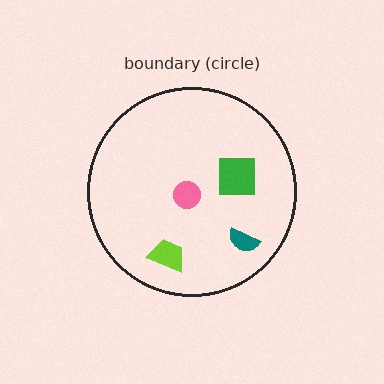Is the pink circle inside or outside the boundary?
Inside.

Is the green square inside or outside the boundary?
Inside.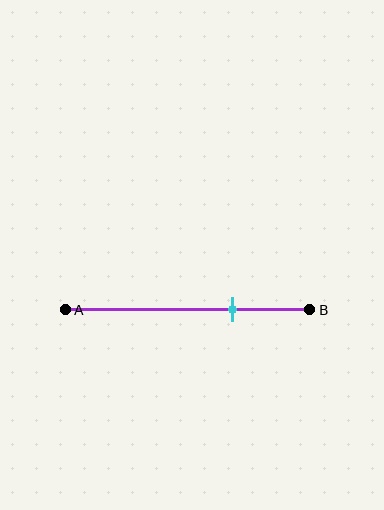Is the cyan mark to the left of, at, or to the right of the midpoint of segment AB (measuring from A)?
The cyan mark is to the right of the midpoint of segment AB.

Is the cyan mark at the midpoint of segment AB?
No, the mark is at about 70% from A, not at the 50% midpoint.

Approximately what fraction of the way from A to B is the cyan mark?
The cyan mark is approximately 70% of the way from A to B.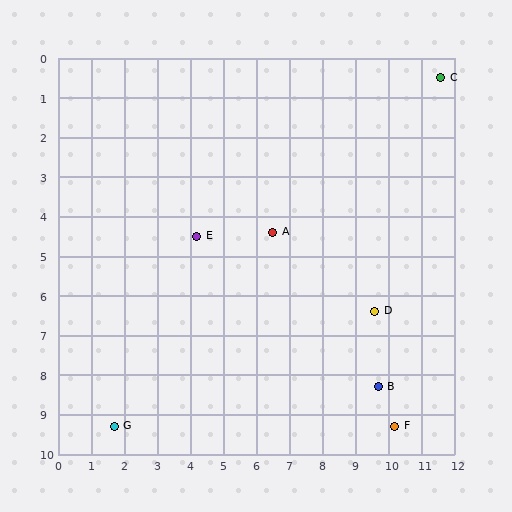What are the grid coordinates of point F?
Point F is at approximately (10.2, 9.3).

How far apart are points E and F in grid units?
Points E and F are about 7.7 grid units apart.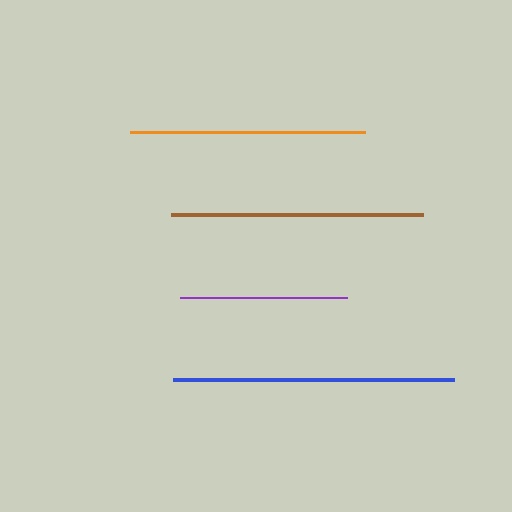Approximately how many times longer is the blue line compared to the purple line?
The blue line is approximately 1.7 times the length of the purple line.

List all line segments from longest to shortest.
From longest to shortest: blue, brown, orange, purple.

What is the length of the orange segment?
The orange segment is approximately 235 pixels long.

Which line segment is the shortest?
The purple line is the shortest at approximately 167 pixels.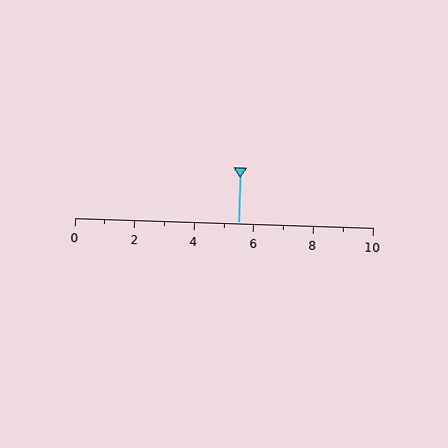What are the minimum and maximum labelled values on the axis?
The axis runs from 0 to 10.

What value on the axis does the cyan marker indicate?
The marker indicates approximately 5.5.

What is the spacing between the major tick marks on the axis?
The major ticks are spaced 2 apart.